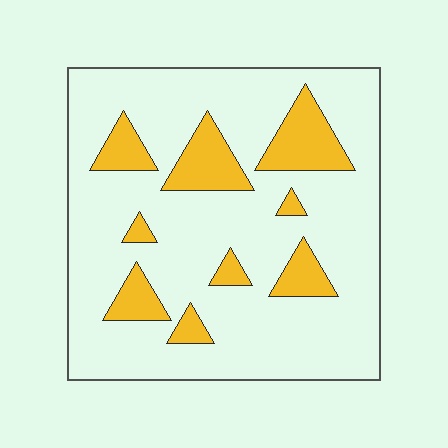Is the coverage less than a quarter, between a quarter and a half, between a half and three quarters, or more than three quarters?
Less than a quarter.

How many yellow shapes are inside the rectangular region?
9.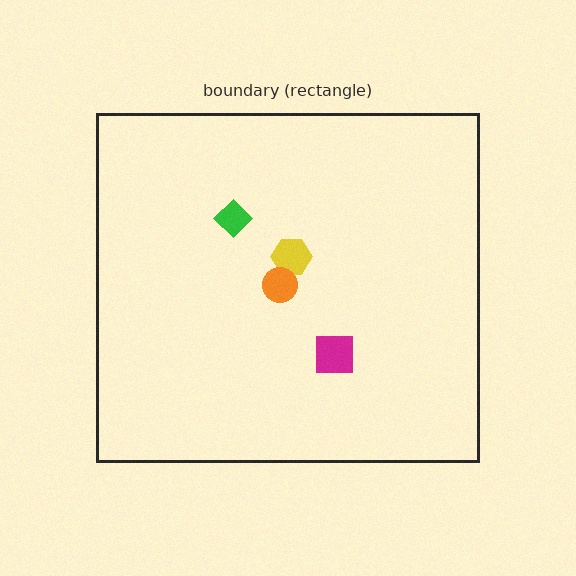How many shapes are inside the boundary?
4 inside, 0 outside.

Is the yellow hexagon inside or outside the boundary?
Inside.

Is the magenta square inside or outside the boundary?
Inside.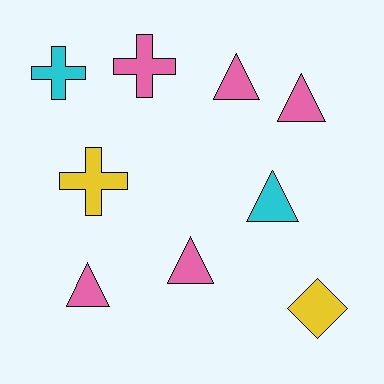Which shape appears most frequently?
Triangle, with 5 objects.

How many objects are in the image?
There are 9 objects.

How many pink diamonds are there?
There are no pink diamonds.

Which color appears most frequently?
Pink, with 5 objects.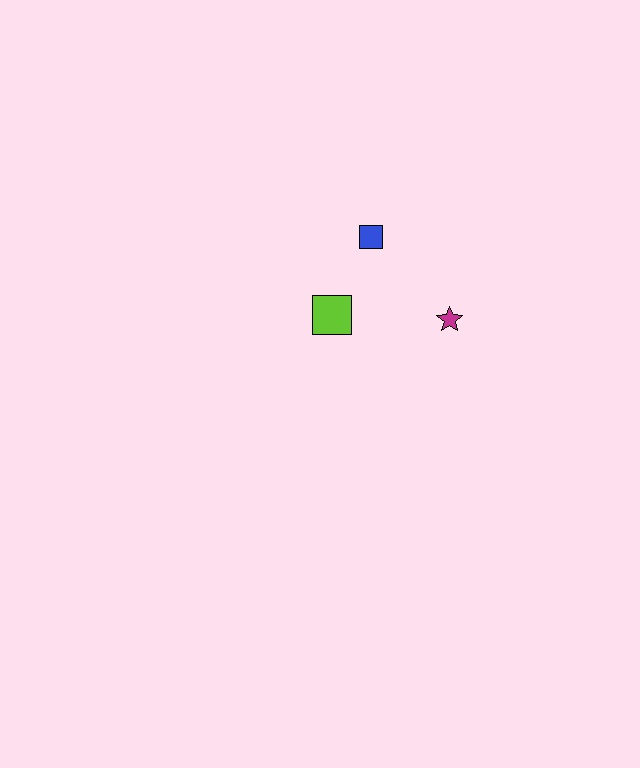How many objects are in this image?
There are 3 objects.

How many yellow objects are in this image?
There are no yellow objects.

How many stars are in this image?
There is 1 star.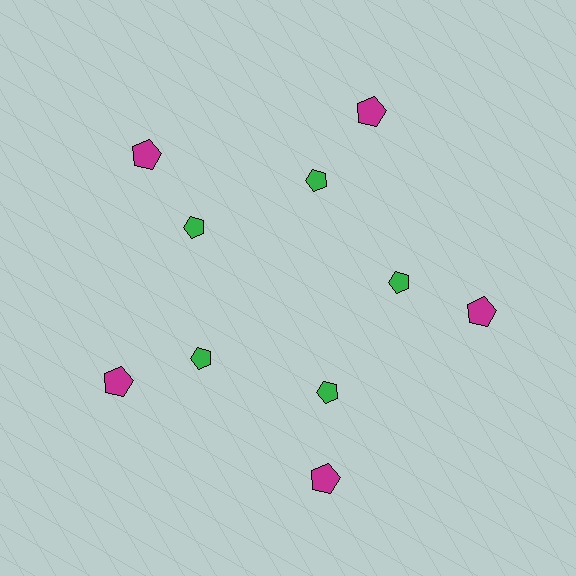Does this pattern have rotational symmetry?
Yes, this pattern has 5-fold rotational symmetry. It looks the same after rotating 72 degrees around the center.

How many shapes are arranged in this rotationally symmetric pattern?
There are 10 shapes, arranged in 5 groups of 2.